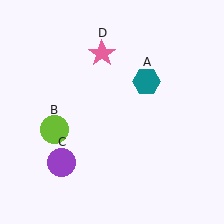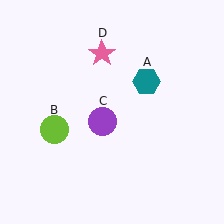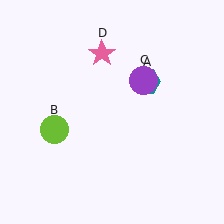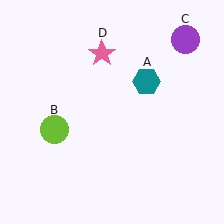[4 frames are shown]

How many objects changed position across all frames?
1 object changed position: purple circle (object C).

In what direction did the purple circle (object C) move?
The purple circle (object C) moved up and to the right.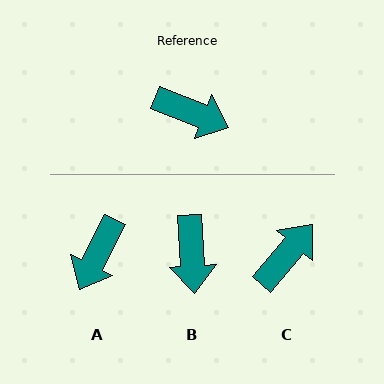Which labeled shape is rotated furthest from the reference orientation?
A, about 96 degrees away.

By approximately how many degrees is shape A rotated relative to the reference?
Approximately 96 degrees clockwise.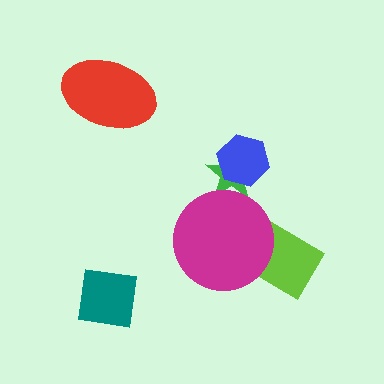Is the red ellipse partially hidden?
No, no other shape covers it.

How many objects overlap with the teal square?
0 objects overlap with the teal square.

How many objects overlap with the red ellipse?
0 objects overlap with the red ellipse.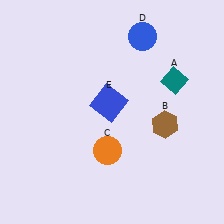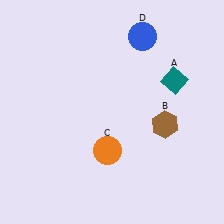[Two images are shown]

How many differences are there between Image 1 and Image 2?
There is 1 difference between the two images.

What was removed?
The blue square (E) was removed in Image 2.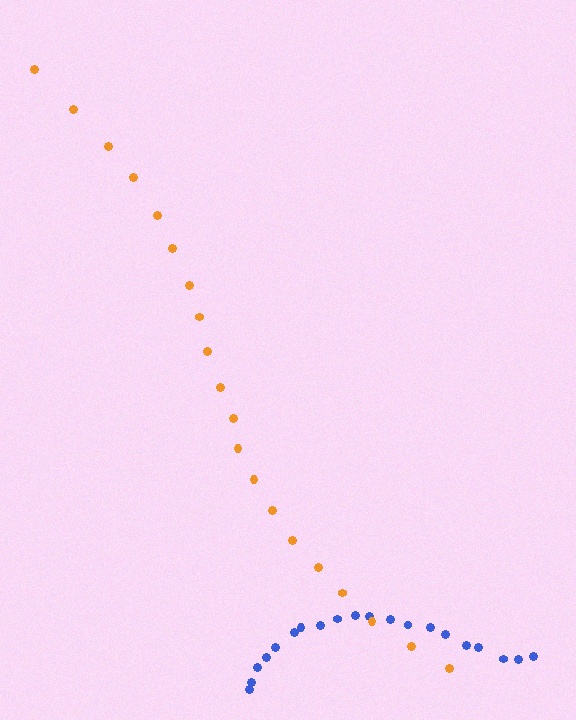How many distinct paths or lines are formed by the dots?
There are 2 distinct paths.